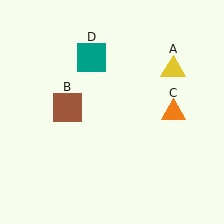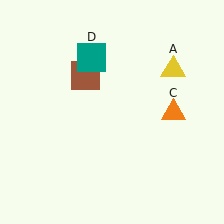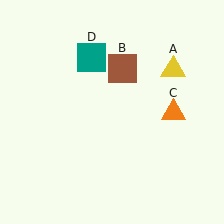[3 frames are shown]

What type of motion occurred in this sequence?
The brown square (object B) rotated clockwise around the center of the scene.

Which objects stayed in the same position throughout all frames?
Yellow triangle (object A) and orange triangle (object C) and teal square (object D) remained stationary.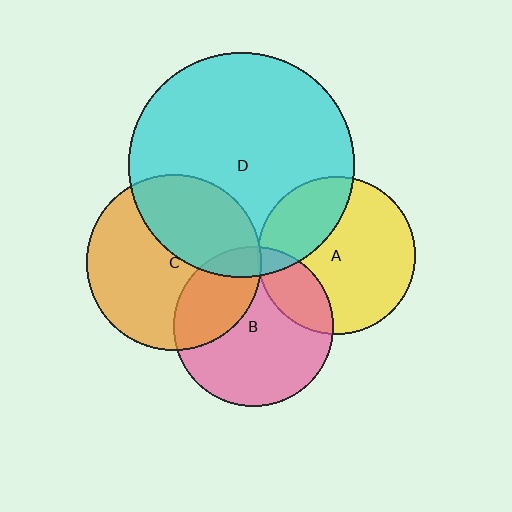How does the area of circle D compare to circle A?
Approximately 2.0 times.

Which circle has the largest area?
Circle D (cyan).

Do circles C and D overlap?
Yes.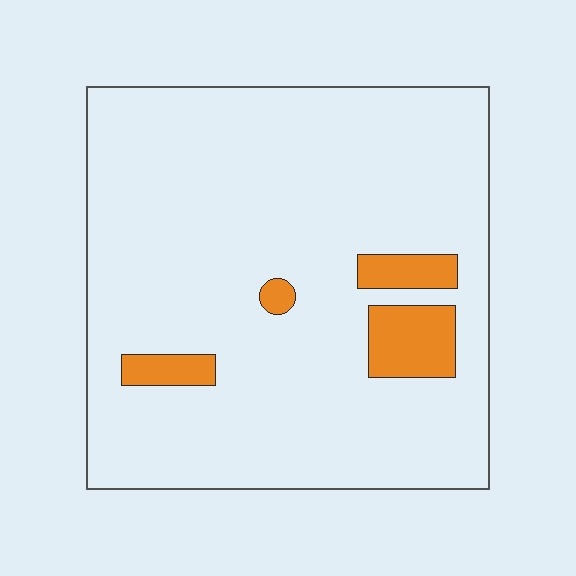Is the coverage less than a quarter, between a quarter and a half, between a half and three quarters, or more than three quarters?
Less than a quarter.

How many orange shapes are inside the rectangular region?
4.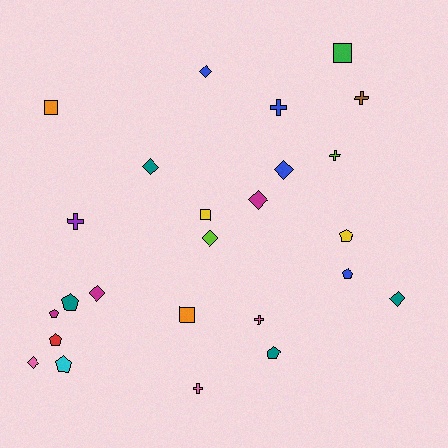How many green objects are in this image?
There is 1 green object.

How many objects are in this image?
There are 25 objects.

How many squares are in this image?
There are 4 squares.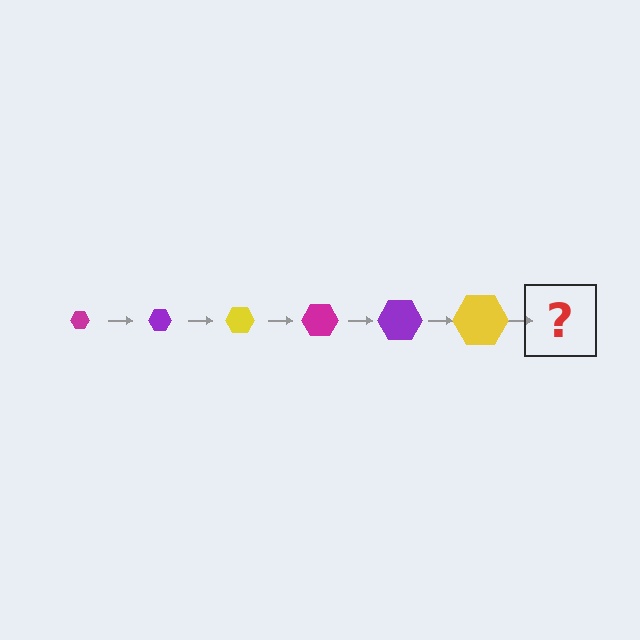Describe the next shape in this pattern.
It should be a magenta hexagon, larger than the previous one.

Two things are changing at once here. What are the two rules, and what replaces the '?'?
The two rules are that the hexagon grows larger each step and the color cycles through magenta, purple, and yellow. The '?' should be a magenta hexagon, larger than the previous one.